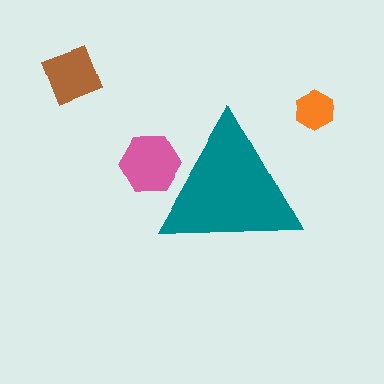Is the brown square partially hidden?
No, the brown square is fully visible.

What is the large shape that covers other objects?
A teal triangle.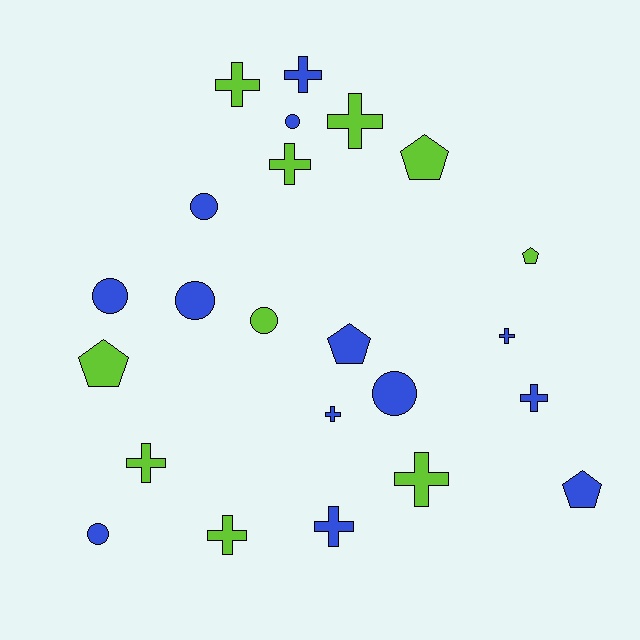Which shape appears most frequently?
Cross, with 11 objects.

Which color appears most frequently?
Blue, with 13 objects.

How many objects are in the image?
There are 23 objects.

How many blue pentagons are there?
There are 2 blue pentagons.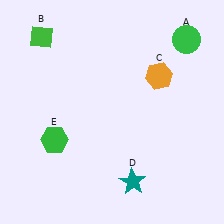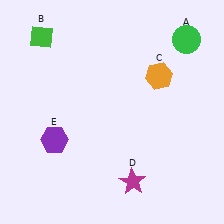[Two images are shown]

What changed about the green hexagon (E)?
In Image 1, E is green. In Image 2, it changed to purple.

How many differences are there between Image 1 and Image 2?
There are 2 differences between the two images.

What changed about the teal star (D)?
In Image 1, D is teal. In Image 2, it changed to magenta.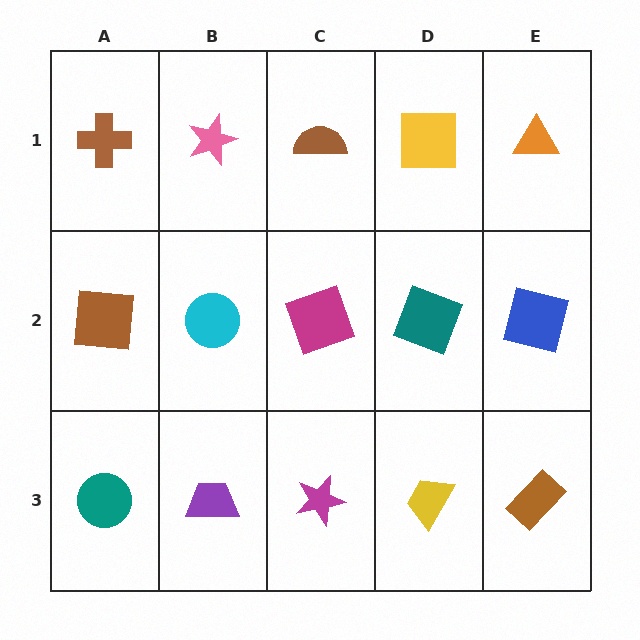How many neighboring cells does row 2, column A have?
3.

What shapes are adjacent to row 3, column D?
A teal square (row 2, column D), a magenta star (row 3, column C), a brown rectangle (row 3, column E).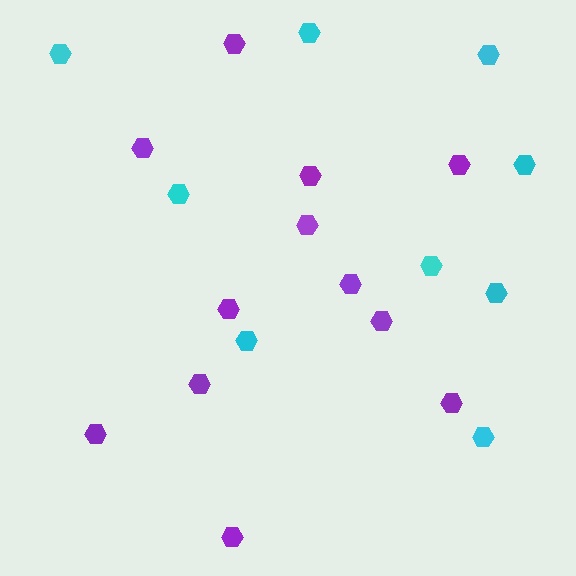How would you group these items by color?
There are 2 groups: one group of cyan hexagons (9) and one group of purple hexagons (12).